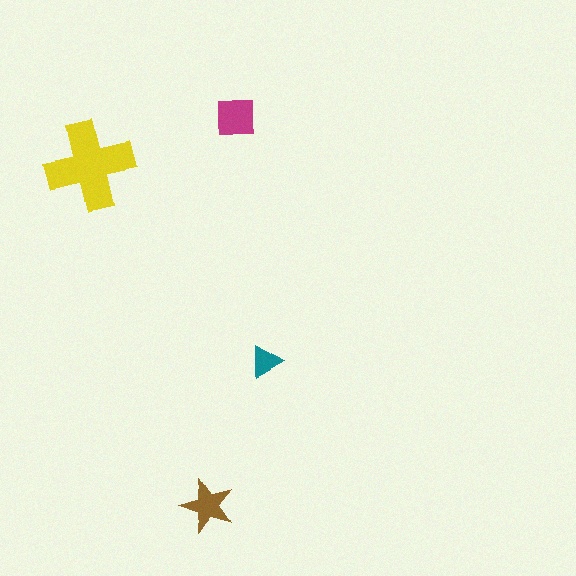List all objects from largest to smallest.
The yellow cross, the magenta square, the brown star, the teal triangle.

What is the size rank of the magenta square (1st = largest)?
2nd.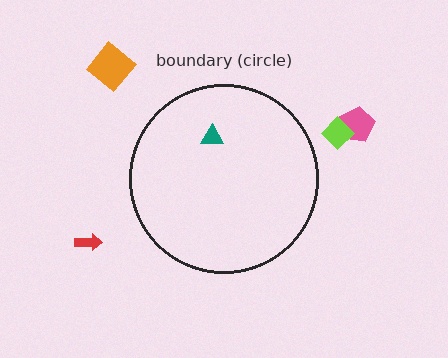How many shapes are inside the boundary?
1 inside, 4 outside.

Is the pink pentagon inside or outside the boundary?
Outside.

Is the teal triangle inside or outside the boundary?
Inside.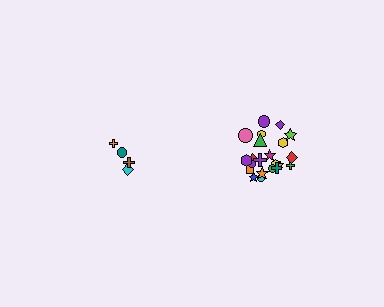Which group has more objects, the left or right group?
The right group.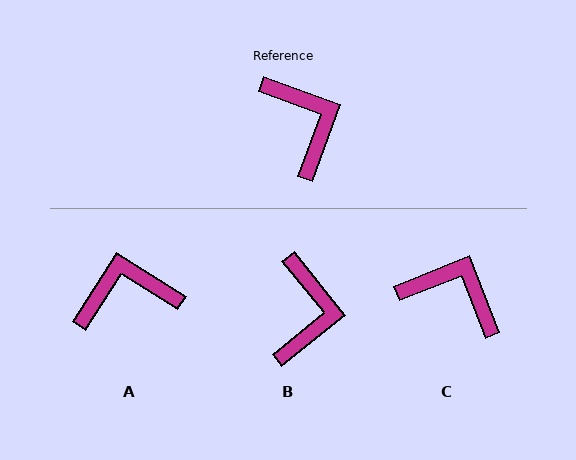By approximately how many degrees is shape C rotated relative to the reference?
Approximately 42 degrees counter-clockwise.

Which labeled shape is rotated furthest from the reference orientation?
A, about 78 degrees away.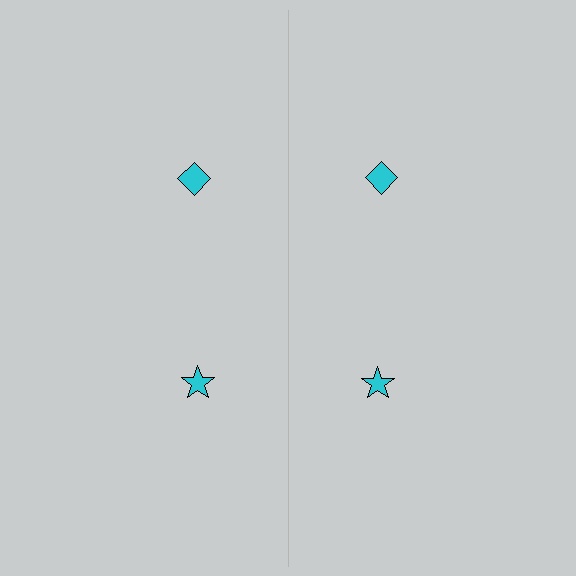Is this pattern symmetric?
Yes, this pattern has bilateral (reflection) symmetry.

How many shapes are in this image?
There are 4 shapes in this image.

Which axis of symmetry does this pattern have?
The pattern has a vertical axis of symmetry running through the center of the image.